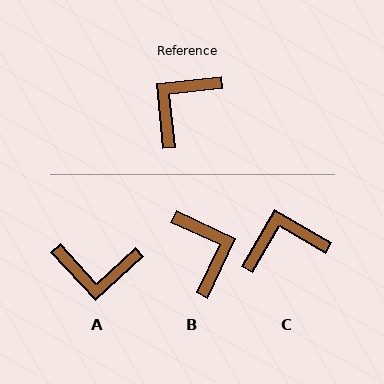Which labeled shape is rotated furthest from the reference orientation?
A, about 127 degrees away.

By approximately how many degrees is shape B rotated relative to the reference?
Approximately 121 degrees clockwise.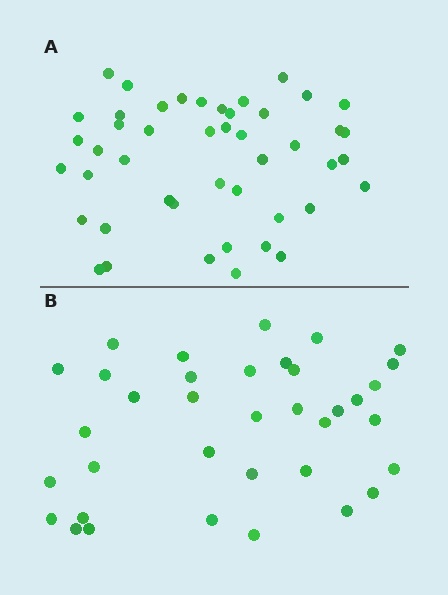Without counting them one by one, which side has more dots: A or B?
Region A (the top region) has more dots.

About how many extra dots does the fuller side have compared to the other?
Region A has roughly 10 or so more dots than region B.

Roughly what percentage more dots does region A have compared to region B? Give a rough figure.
About 30% more.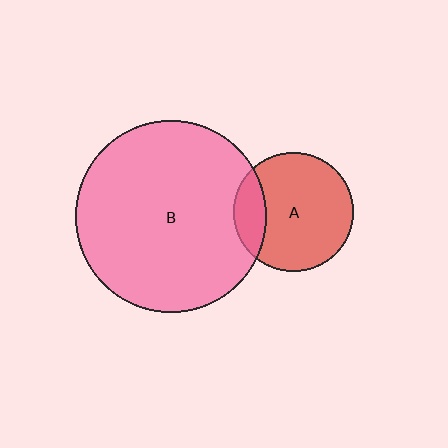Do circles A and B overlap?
Yes.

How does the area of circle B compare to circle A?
Approximately 2.6 times.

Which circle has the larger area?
Circle B (pink).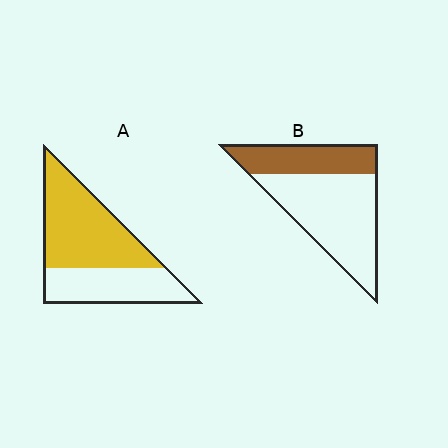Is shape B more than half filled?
No.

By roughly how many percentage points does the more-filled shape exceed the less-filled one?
By roughly 25 percentage points (A over B).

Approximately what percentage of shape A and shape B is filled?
A is approximately 60% and B is approximately 35%.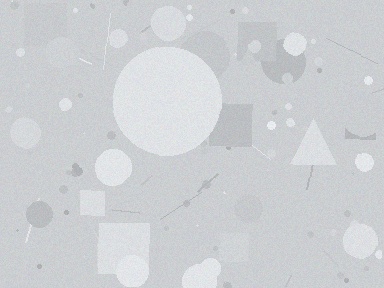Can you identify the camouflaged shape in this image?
The camouflaged shape is a circle.